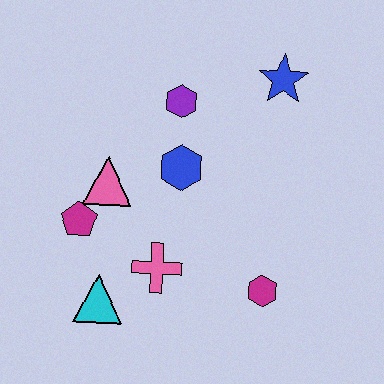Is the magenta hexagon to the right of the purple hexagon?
Yes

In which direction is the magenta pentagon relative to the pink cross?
The magenta pentagon is to the left of the pink cross.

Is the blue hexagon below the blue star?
Yes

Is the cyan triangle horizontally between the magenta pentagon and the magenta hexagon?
Yes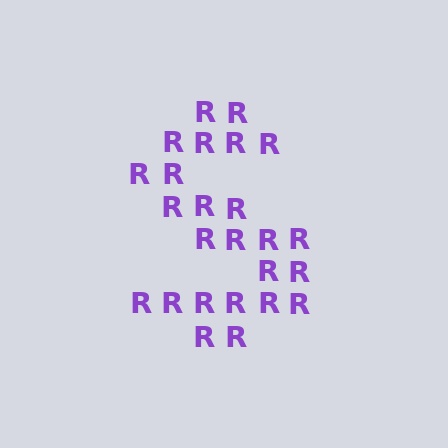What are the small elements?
The small elements are letter R's.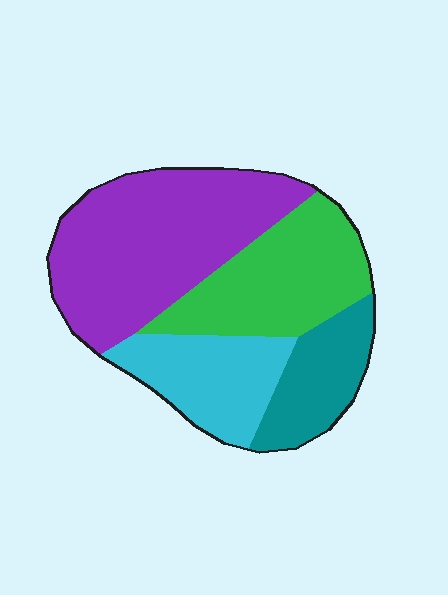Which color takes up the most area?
Purple, at roughly 40%.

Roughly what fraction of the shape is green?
Green covers roughly 25% of the shape.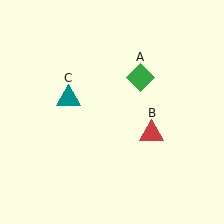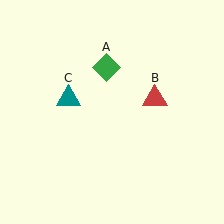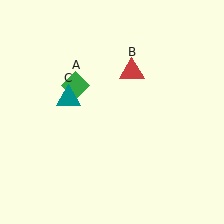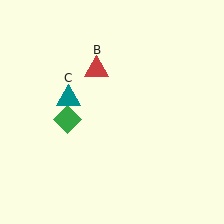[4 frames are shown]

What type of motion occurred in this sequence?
The green diamond (object A), red triangle (object B) rotated counterclockwise around the center of the scene.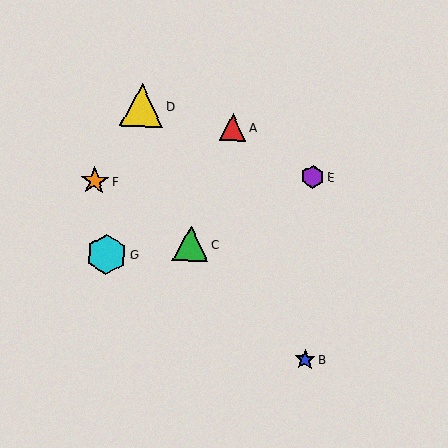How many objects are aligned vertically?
2 objects (B, E) are aligned vertically.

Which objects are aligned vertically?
Objects B, E are aligned vertically.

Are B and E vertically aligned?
Yes, both are at x≈305.